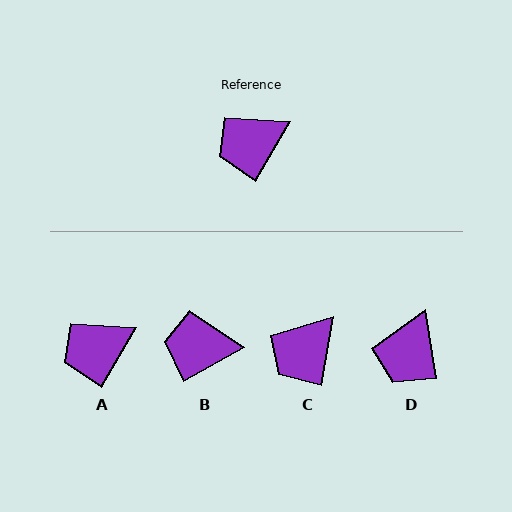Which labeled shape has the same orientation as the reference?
A.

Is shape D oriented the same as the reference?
No, it is off by about 39 degrees.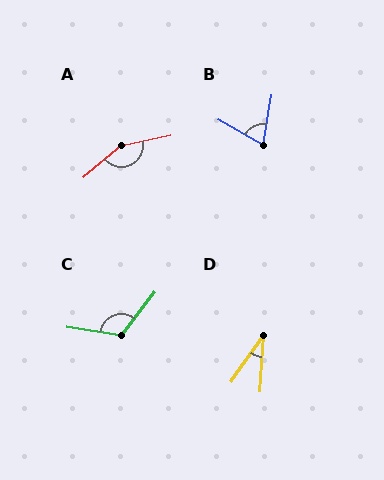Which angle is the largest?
A, at approximately 152 degrees.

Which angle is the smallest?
D, at approximately 31 degrees.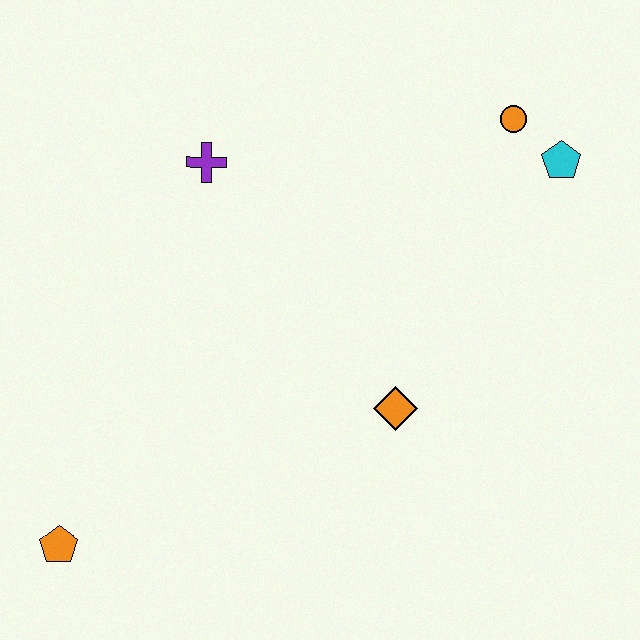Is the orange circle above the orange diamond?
Yes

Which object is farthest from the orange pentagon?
The cyan pentagon is farthest from the orange pentagon.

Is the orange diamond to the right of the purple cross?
Yes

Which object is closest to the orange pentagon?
The orange diamond is closest to the orange pentagon.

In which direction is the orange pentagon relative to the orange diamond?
The orange pentagon is to the left of the orange diamond.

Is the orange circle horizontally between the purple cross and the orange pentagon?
No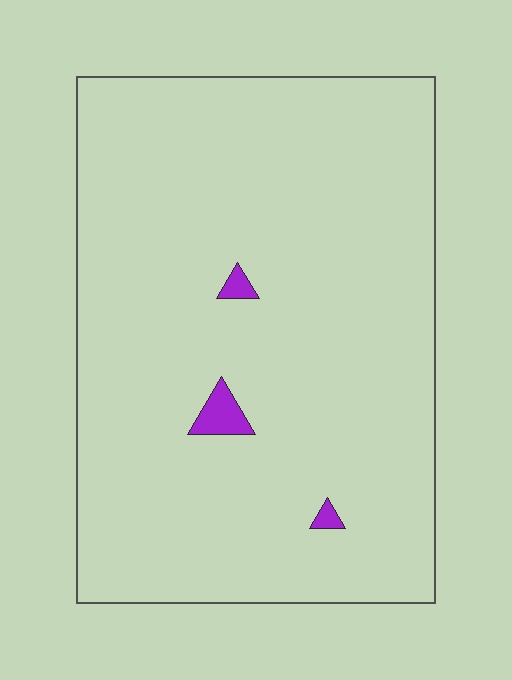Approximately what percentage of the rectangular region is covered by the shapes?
Approximately 0%.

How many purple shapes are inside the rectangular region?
3.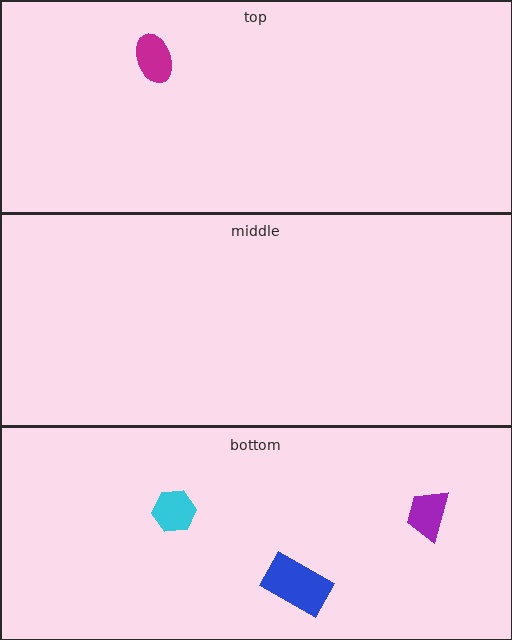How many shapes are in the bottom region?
3.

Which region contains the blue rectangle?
The bottom region.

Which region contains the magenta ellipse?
The top region.